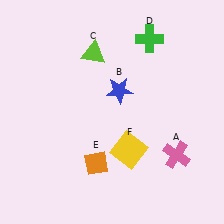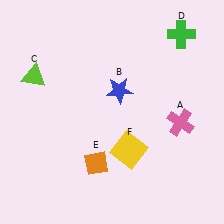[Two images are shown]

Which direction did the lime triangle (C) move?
The lime triangle (C) moved left.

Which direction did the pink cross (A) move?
The pink cross (A) moved up.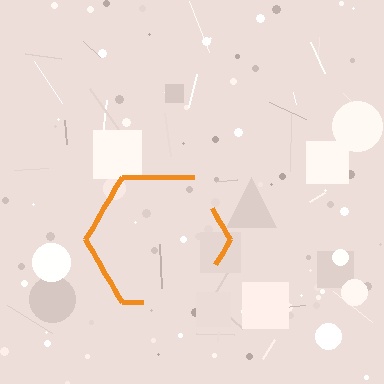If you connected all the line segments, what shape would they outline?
They would outline a hexagon.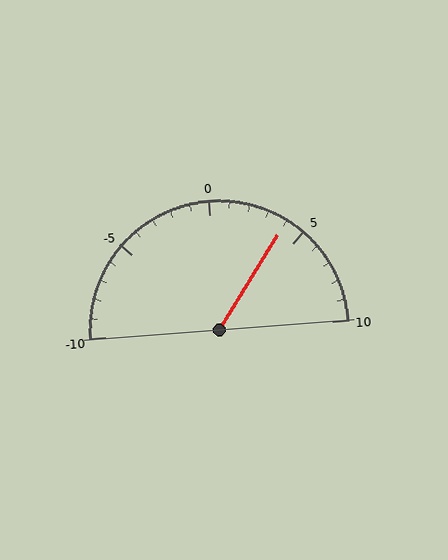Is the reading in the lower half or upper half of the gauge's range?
The reading is in the upper half of the range (-10 to 10).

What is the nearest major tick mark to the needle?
The nearest major tick mark is 5.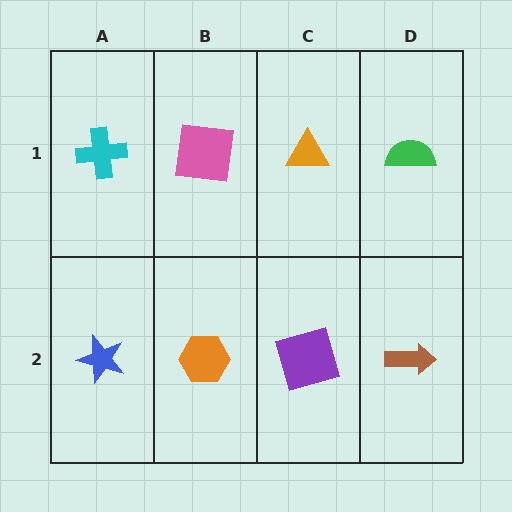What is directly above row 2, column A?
A cyan cross.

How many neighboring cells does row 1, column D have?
2.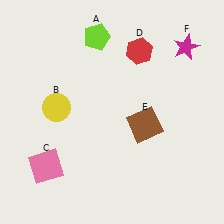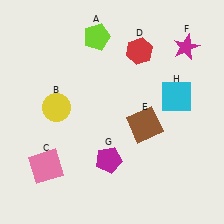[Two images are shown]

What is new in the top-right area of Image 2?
A cyan square (H) was added in the top-right area of Image 2.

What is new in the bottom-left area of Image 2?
A magenta pentagon (G) was added in the bottom-left area of Image 2.